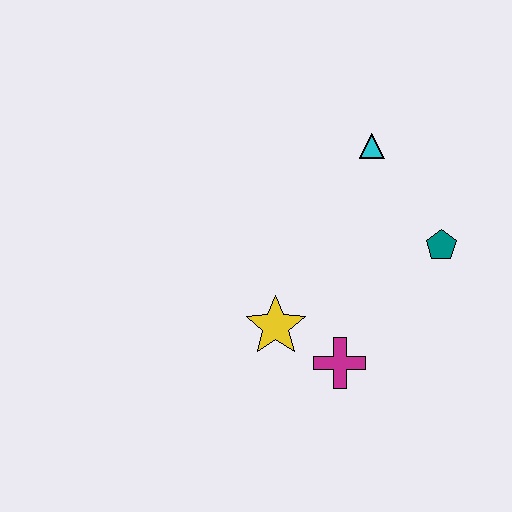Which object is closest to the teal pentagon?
The cyan triangle is closest to the teal pentagon.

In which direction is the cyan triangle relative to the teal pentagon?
The cyan triangle is above the teal pentagon.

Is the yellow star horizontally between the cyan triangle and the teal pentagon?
No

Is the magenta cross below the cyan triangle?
Yes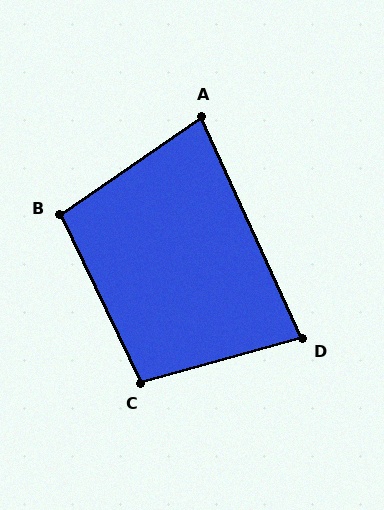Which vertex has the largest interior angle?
C, at approximately 100 degrees.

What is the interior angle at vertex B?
Approximately 99 degrees (obtuse).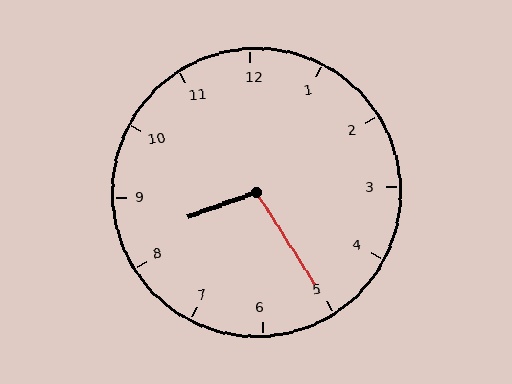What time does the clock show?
8:25.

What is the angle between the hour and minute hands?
Approximately 102 degrees.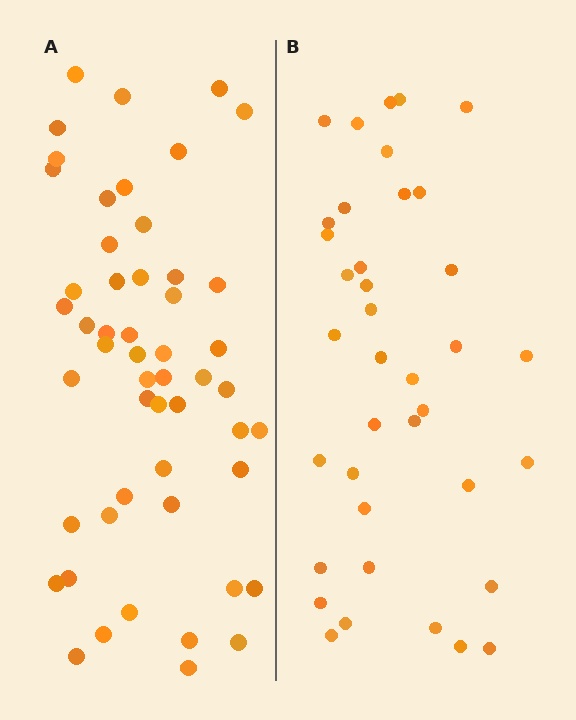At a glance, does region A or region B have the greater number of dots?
Region A (the left region) has more dots.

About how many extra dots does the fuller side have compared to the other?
Region A has approximately 15 more dots than region B.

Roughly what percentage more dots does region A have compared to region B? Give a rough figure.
About 35% more.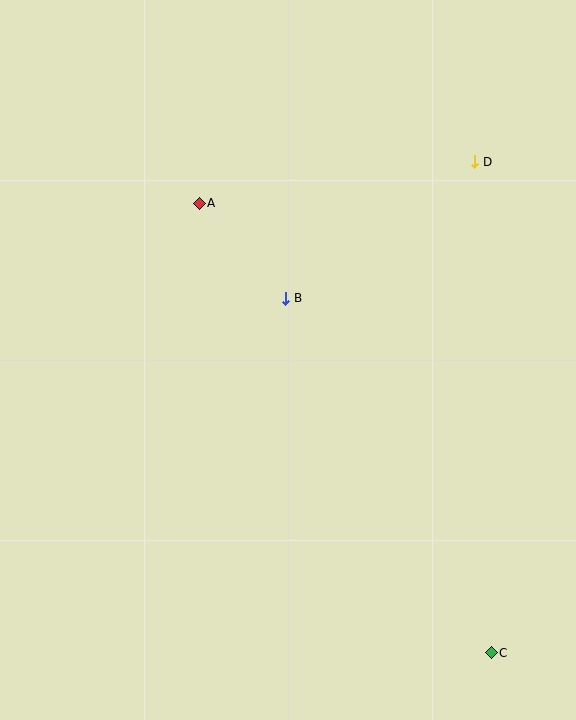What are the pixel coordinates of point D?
Point D is at (475, 162).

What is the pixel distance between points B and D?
The distance between B and D is 233 pixels.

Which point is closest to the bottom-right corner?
Point C is closest to the bottom-right corner.